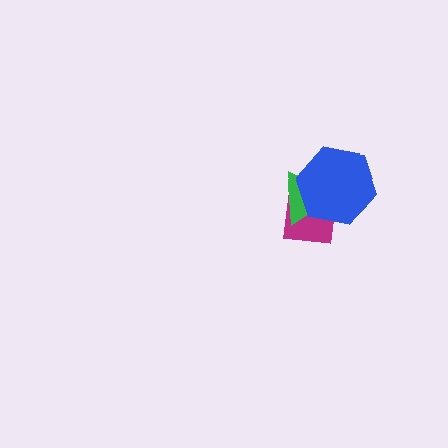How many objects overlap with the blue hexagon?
2 objects overlap with the blue hexagon.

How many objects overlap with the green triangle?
2 objects overlap with the green triangle.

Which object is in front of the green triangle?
The blue hexagon is in front of the green triangle.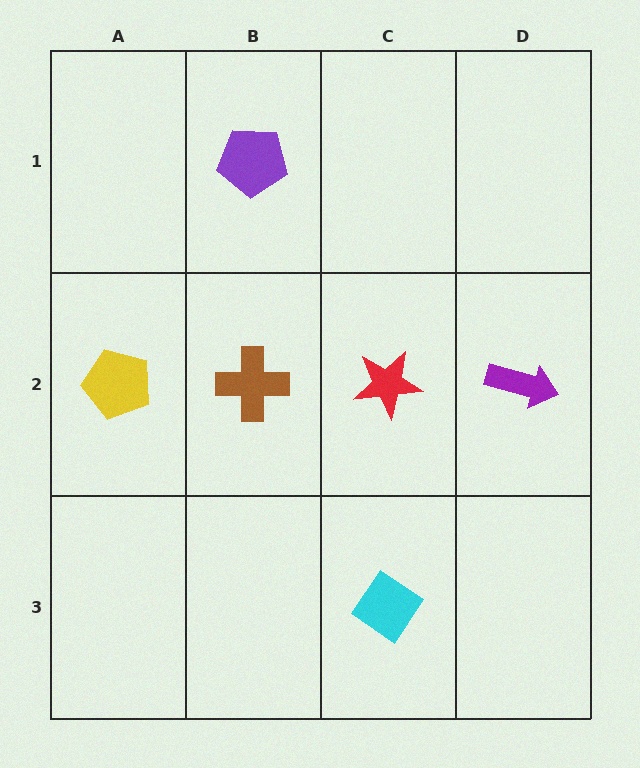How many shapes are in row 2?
4 shapes.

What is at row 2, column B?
A brown cross.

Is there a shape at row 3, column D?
No, that cell is empty.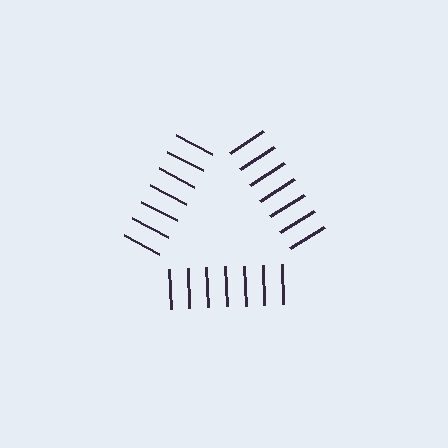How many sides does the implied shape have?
3 sides — the line-ends trace a triangle.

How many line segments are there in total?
21 — 7 along each of the 3 edges.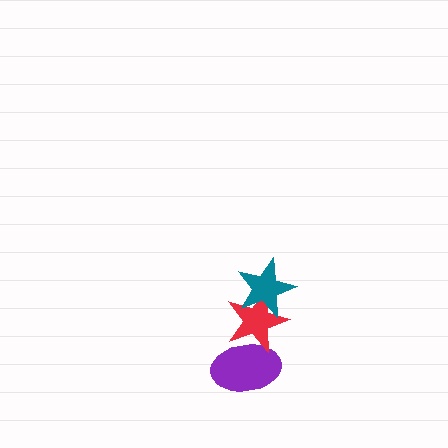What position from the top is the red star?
The red star is 2nd from the top.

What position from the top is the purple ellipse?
The purple ellipse is 3rd from the top.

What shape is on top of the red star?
The teal star is on top of the red star.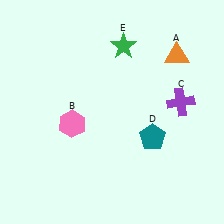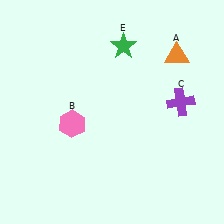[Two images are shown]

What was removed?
The teal pentagon (D) was removed in Image 2.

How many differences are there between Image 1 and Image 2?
There is 1 difference between the two images.